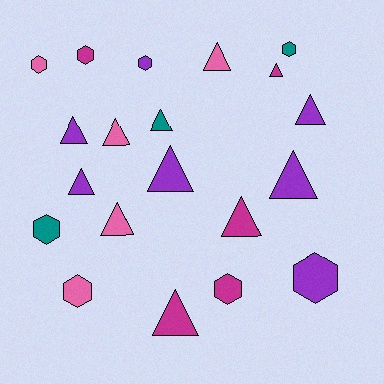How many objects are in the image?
There are 20 objects.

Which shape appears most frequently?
Triangle, with 12 objects.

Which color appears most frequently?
Purple, with 7 objects.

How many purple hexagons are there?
There are 2 purple hexagons.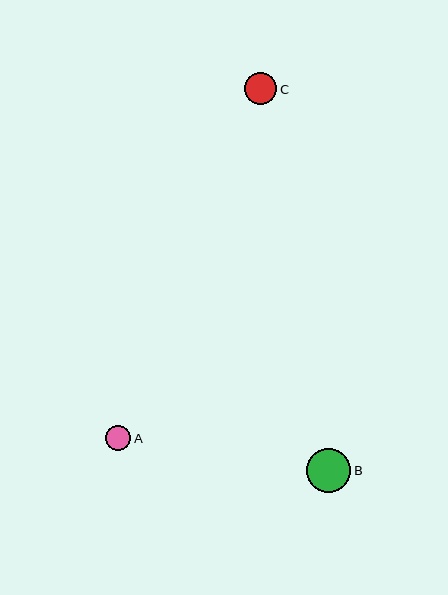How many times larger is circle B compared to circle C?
Circle B is approximately 1.4 times the size of circle C.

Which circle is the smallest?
Circle A is the smallest with a size of approximately 25 pixels.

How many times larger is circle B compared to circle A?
Circle B is approximately 1.7 times the size of circle A.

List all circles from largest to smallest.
From largest to smallest: B, C, A.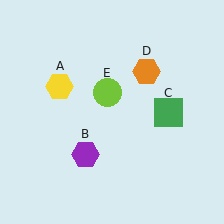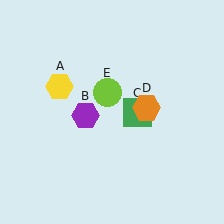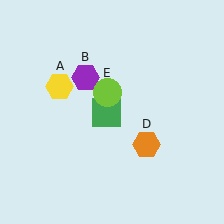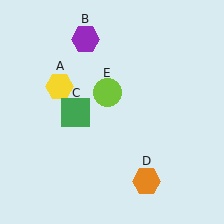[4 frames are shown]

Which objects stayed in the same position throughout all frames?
Yellow hexagon (object A) and lime circle (object E) remained stationary.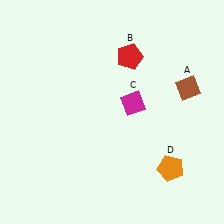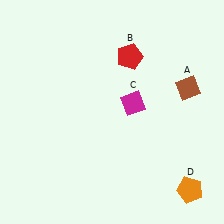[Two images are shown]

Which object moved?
The orange pentagon (D) moved down.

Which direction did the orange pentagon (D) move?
The orange pentagon (D) moved down.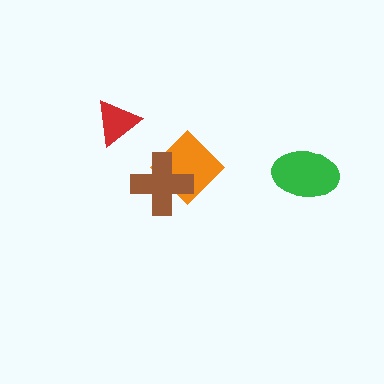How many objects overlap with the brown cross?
1 object overlaps with the brown cross.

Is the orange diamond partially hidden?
Yes, it is partially covered by another shape.